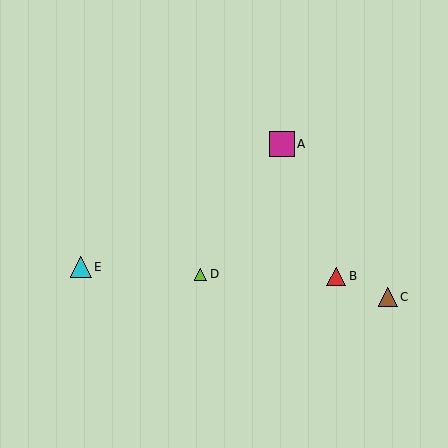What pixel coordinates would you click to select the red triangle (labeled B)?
Click at (336, 276) to select the red triangle B.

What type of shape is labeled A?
Shape A is a magenta square.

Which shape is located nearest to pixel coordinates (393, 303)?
The brown triangle (labeled C) at (388, 297) is nearest to that location.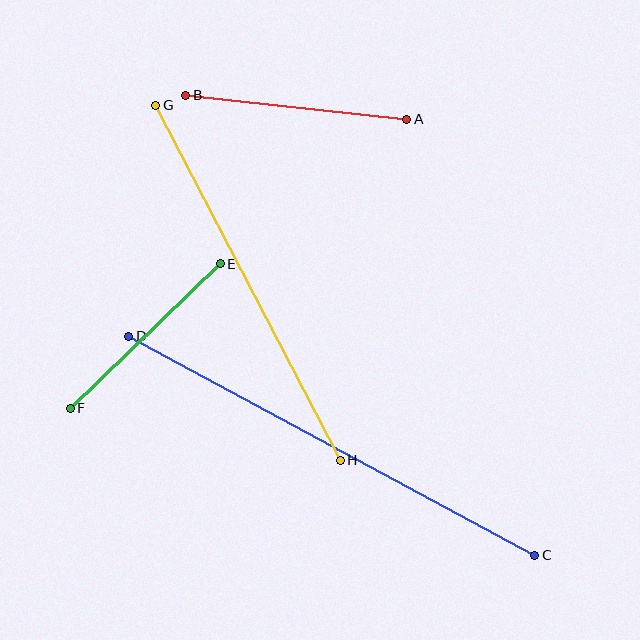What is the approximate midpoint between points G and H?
The midpoint is at approximately (248, 283) pixels.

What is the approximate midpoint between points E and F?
The midpoint is at approximately (145, 336) pixels.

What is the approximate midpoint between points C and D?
The midpoint is at approximately (332, 446) pixels.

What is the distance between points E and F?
The distance is approximately 208 pixels.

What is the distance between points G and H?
The distance is approximately 400 pixels.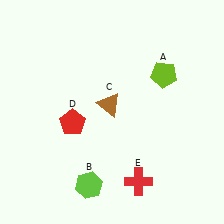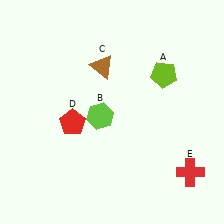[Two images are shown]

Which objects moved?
The objects that moved are: the lime hexagon (B), the brown triangle (C), the red cross (E).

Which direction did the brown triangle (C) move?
The brown triangle (C) moved up.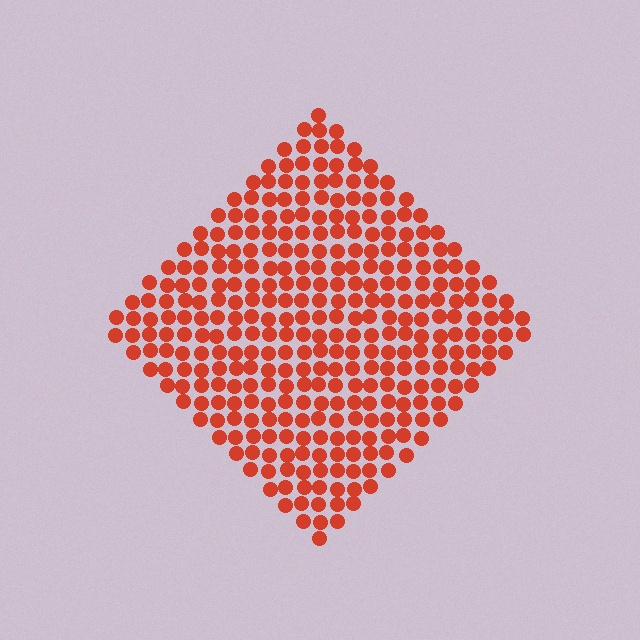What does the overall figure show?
The overall figure shows a diamond.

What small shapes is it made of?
It is made of small circles.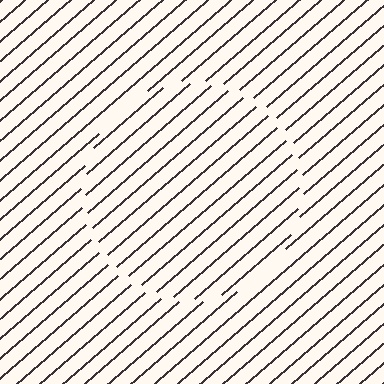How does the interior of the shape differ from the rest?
The interior of the shape contains the same grating, shifted by half a period — the contour is defined by the phase discontinuity where line-ends from the inner and outer gratings abut.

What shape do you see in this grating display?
An illusory circle. The interior of the shape contains the same grating, shifted by half a period — the contour is defined by the phase discontinuity where line-ends from the inner and outer gratings abut.